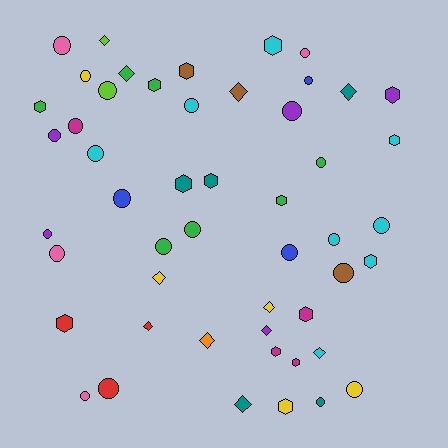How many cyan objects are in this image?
There are 8 cyan objects.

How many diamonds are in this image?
There are 11 diamonds.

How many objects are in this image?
There are 50 objects.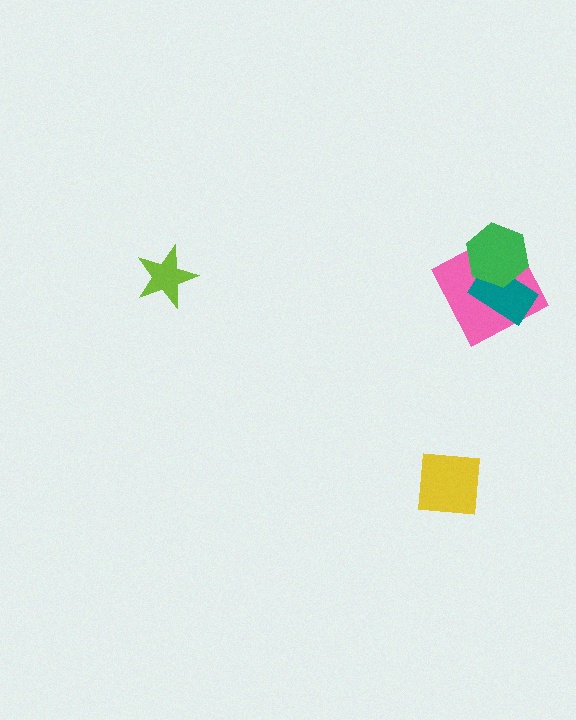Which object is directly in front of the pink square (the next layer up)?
The teal rectangle is directly in front of the pink square.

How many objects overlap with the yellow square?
0 objects overlap with the yellow square.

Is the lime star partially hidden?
No, no other shape covers it.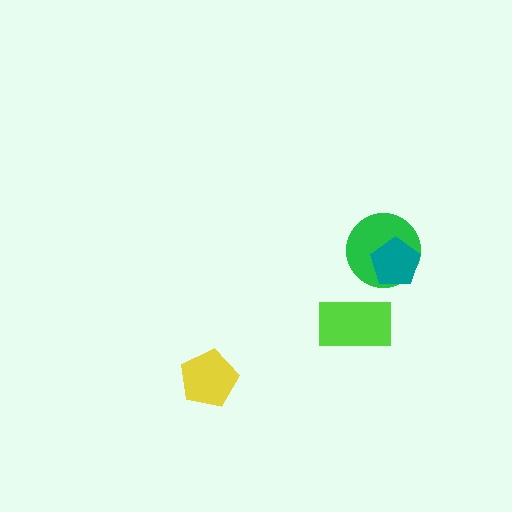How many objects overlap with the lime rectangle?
0 objects overlap with the lime rectangle.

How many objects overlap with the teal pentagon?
1 object overlaps with the teal pentagon.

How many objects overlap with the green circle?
1 object overlaps with the green circle.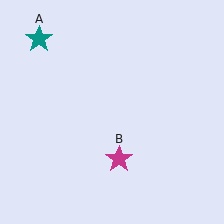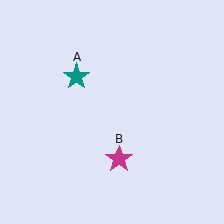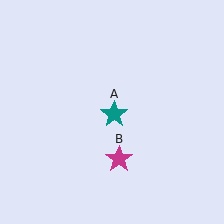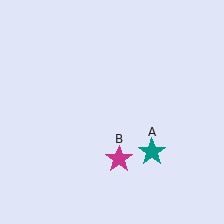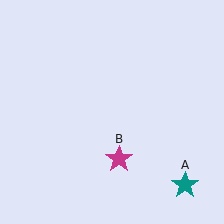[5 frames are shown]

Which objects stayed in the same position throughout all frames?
Magenta star (object B) remained stationary.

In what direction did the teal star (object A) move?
The teal star (object A) moved down and to the right.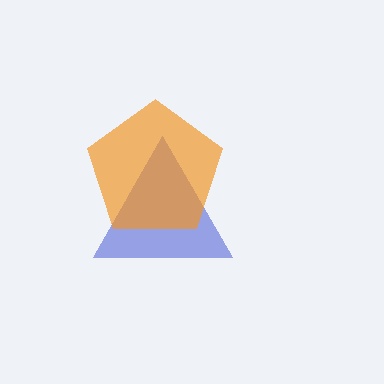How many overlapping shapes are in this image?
There are 2 overlapping shapes in the image.